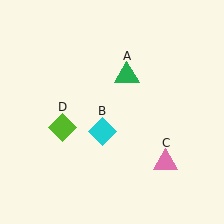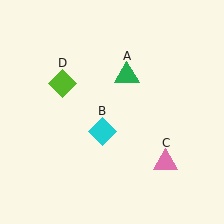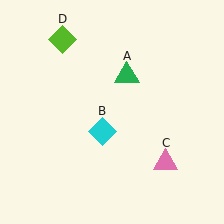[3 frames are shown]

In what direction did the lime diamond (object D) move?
The lime diamond (object D) moved up.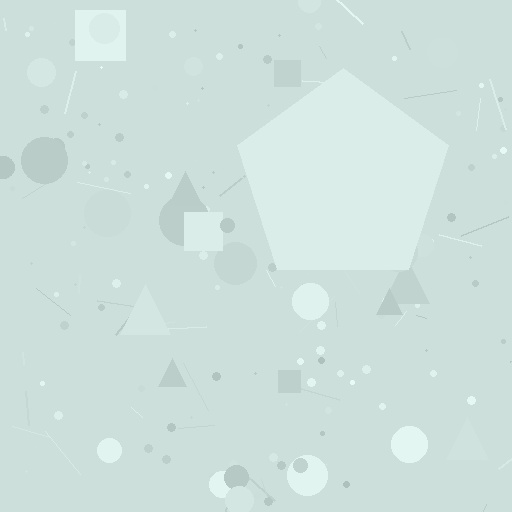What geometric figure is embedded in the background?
A pentagon is embedded in the background.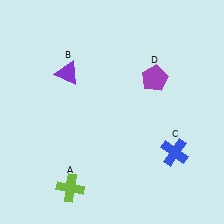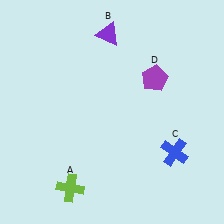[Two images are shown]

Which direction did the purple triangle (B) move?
The purple triangle (B) moved right.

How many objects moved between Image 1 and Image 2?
1 object moved between the two images.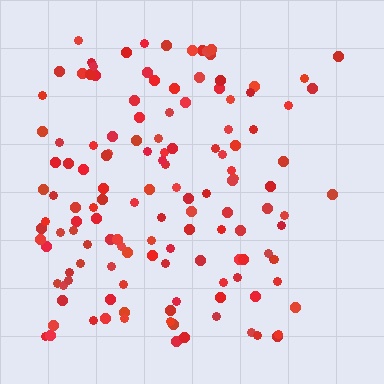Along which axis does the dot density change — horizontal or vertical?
Horizontal.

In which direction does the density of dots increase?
From right to left, with the left side densest.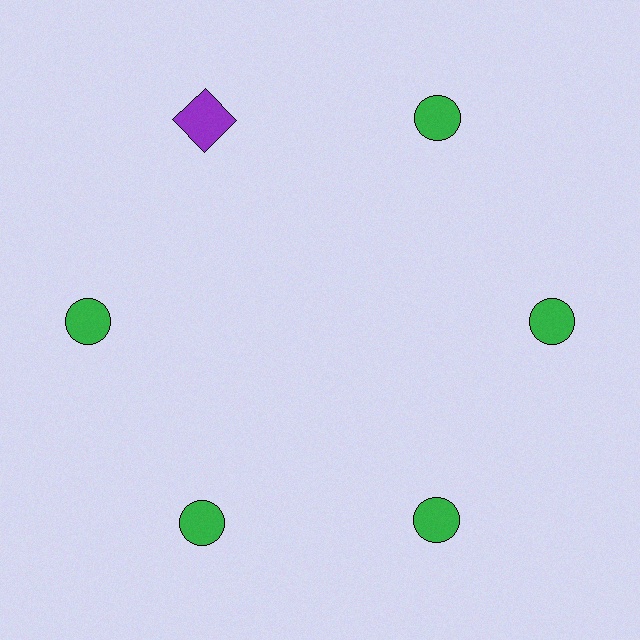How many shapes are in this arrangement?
There are 6 shapes arranged in a ring pattern.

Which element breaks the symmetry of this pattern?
The purple square at roughly the 11 o'clock position breaks the symmetry. All other shapes are green circles.